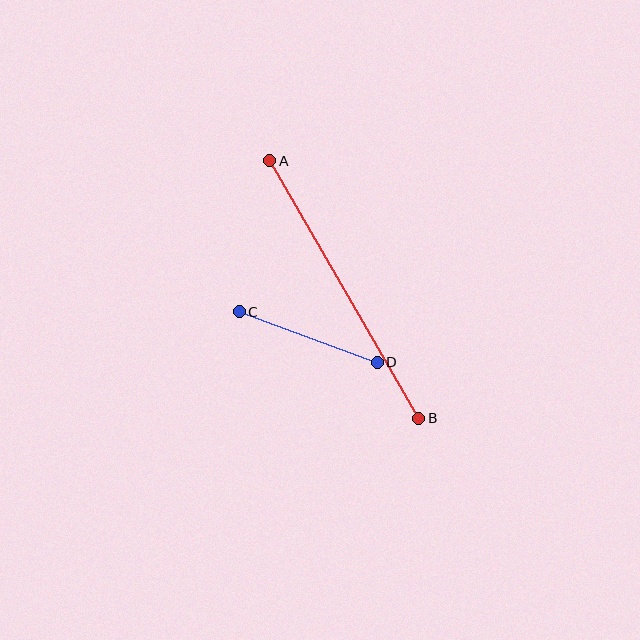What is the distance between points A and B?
The distance is approximately 297 pixels.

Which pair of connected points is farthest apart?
Points A and B are farthest apart.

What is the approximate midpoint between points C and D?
The midpoint is at approximately (308, 337) pixels.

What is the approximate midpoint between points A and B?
The midpoint is at approximately (344, 289) pixels.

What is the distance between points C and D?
The distance is approximately 147 pixels.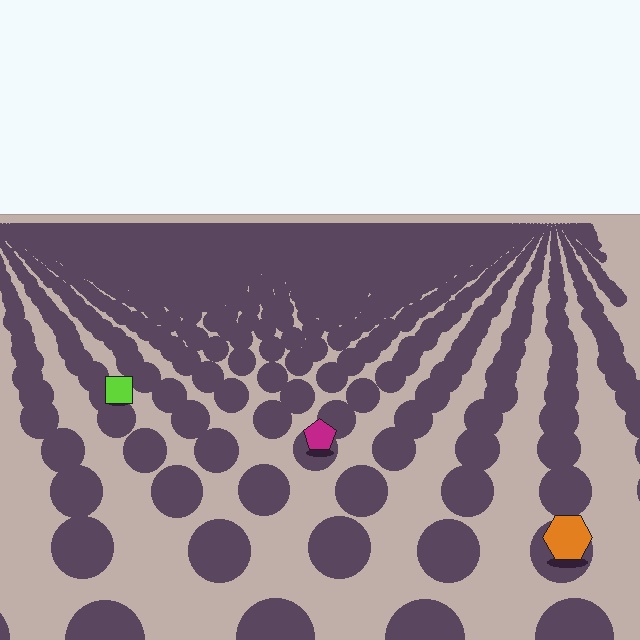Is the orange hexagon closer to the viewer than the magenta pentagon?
Yes. The orange hexagon is closer — you can tell from the texture gradient: the ground texture is coarser near it.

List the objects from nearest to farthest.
From nearest to farthest: the orange hexagon, the magenta pentagon, the lime square.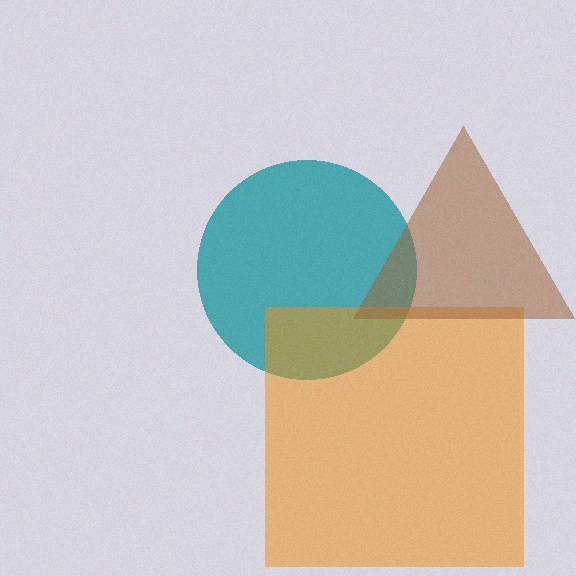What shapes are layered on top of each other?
The layered shapes are: a teal circle, an orange square, a brown triangle.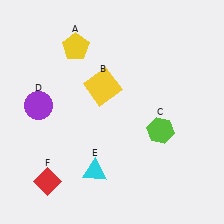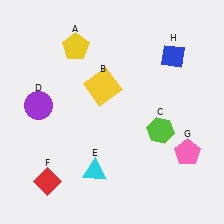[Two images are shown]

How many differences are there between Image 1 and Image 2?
There are 2 differences between the two images.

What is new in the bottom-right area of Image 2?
A pink pentagon (G) was added in the bottom-right area of Image 2.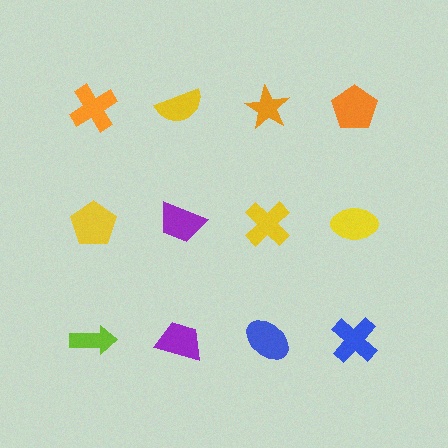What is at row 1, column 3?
An orange star.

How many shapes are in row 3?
4 shapes.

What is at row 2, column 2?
A purple trapezoid.